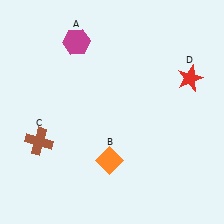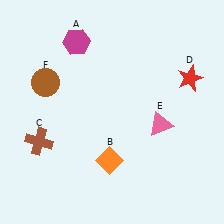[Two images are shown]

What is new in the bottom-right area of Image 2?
A pink triangle (E) was added in the bottom-right area of Image 2.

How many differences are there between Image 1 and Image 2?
There are 2 differences between the two images.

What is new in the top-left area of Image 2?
A brown circle (F) was added in the top-left area of Image 2.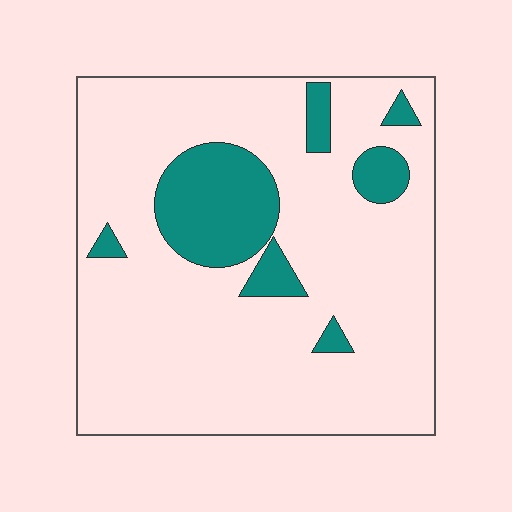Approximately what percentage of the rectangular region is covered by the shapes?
Approximately 15%.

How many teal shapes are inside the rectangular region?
7.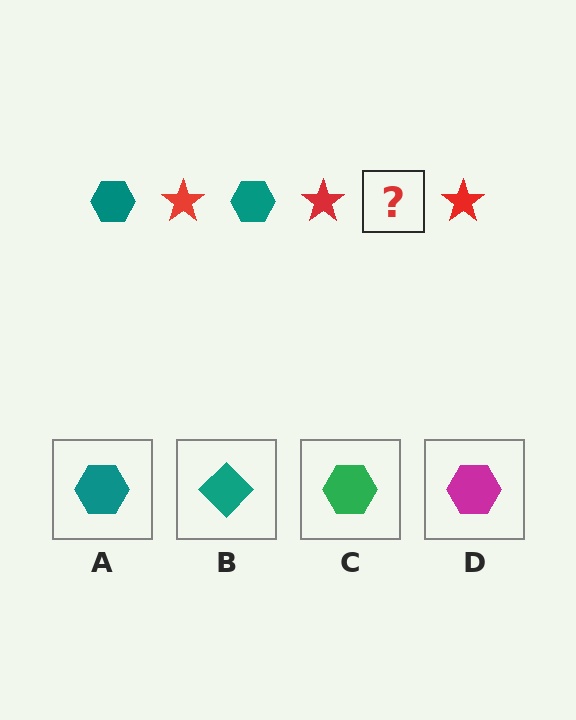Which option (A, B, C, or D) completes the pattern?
A.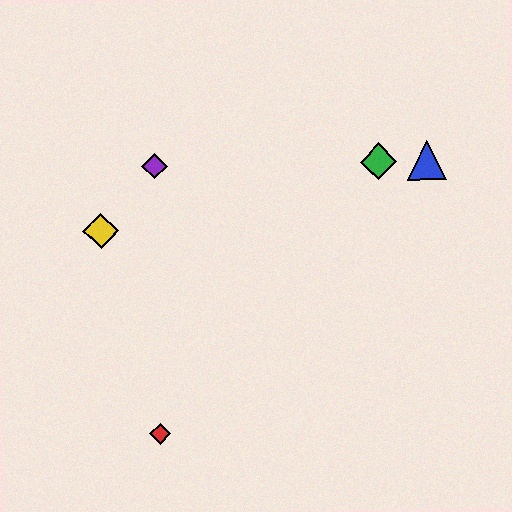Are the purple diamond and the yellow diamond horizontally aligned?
No, the purple diamond is at y≈166 and the yellow diamond is at y≈231.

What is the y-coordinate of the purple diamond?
The purple diamond is at y≈166.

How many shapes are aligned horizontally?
3 shapes (the blue triangle, the green diamond, the purple diamond) are aligned horizontally.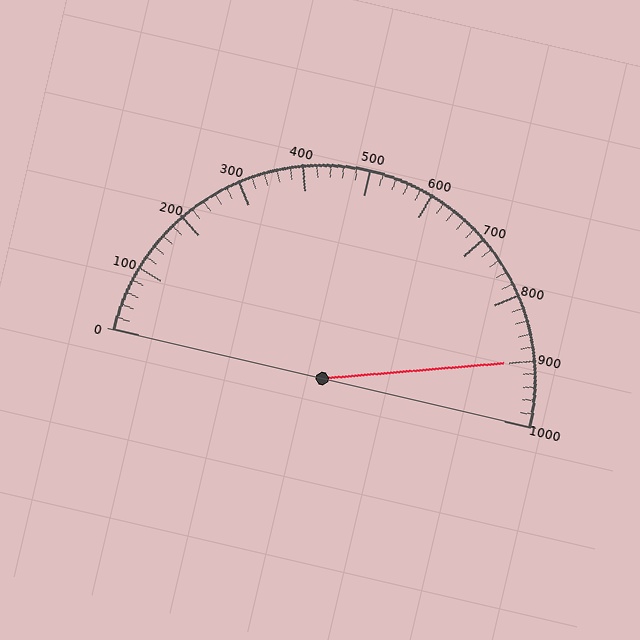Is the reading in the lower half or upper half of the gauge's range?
The reading is in the upper half of the range (0 to 1000).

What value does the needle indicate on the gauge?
The needle indicates approximately 900.